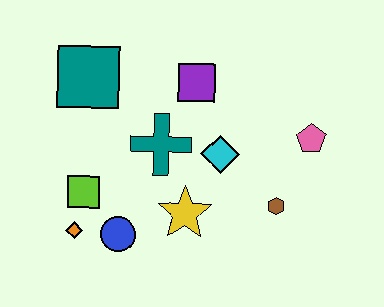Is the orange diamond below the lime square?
Yes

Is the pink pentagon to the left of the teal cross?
No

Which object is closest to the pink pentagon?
The brown hexagon is closest to the pink pentagon.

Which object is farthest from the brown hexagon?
The teal square is farthest from the brown hexagon.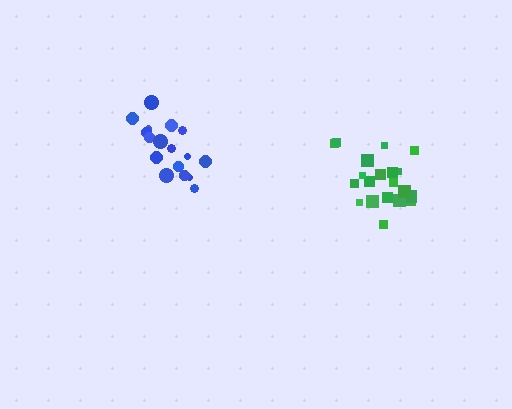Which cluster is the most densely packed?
Green.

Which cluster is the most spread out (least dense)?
Blue.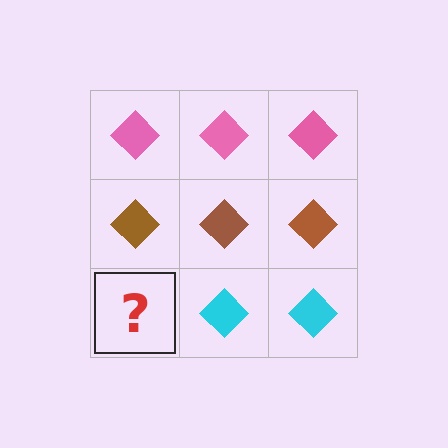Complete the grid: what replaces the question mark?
The question mark should be replaced with a cyan diamond.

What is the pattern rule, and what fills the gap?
The rule is that each row has a consistent color. The gap should be filled with a cyan diamond.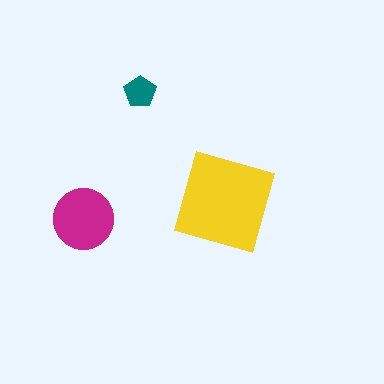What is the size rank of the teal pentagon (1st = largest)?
3rd.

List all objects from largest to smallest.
The yellow diamond, the magenta circle, the teal pentagon.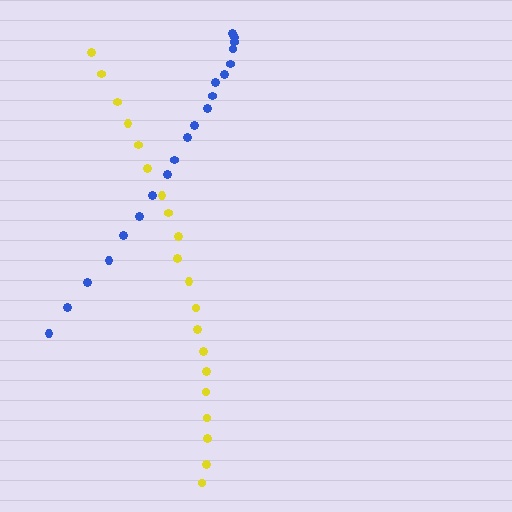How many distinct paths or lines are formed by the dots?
There are 2 distinct paths.